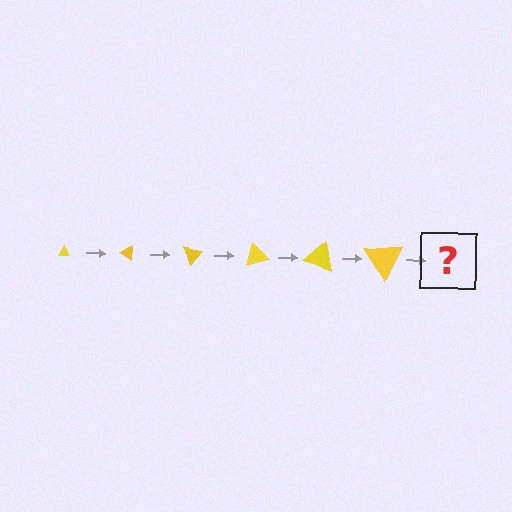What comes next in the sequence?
The next element should be a triangle, larger than the previous one and rotated 210 degrees from the start.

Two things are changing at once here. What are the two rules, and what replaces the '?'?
The two rules are that the triangle grows larger each step and it rotates 35 degrees each step. The '?' should be a triangle, larger than the previous one and rotated 210 degrees from the start.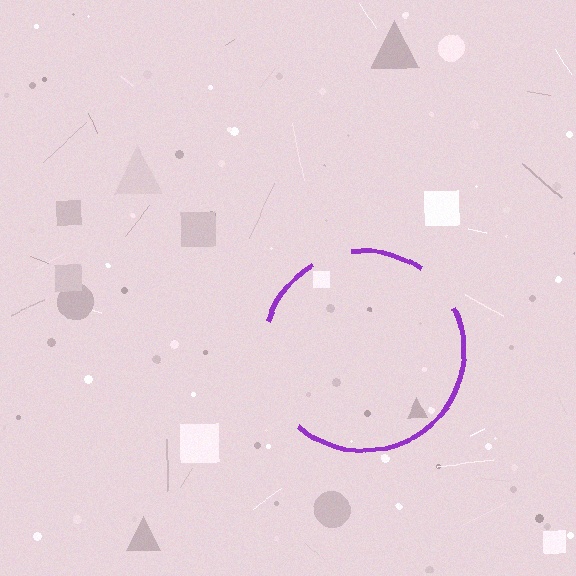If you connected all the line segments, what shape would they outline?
They would outline a circle.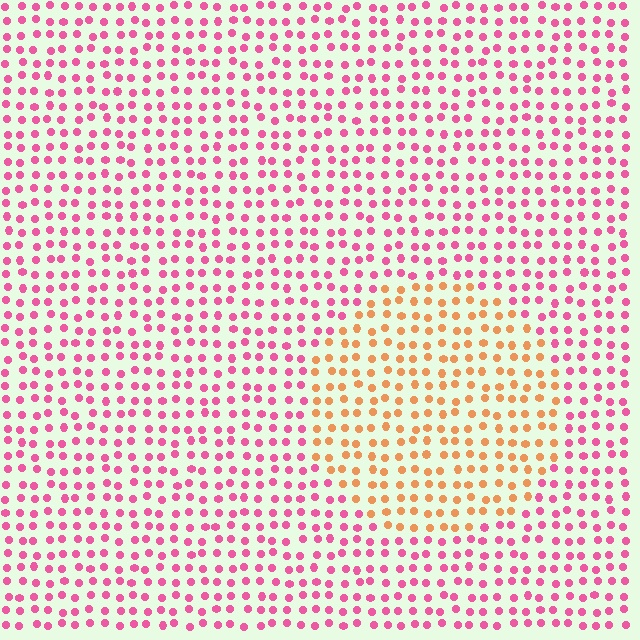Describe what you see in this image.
The image is filled with small pink elements in a uniform arrangement. A circle-shaped region is visible where the elements are tinted to a slightly different hue, forming a subtle color boundary.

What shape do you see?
I see a circle.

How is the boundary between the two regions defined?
The boundary is defined purely by a slight shift in hue (about 55 degrees). Spacing, size, and orientation are identical on both sides.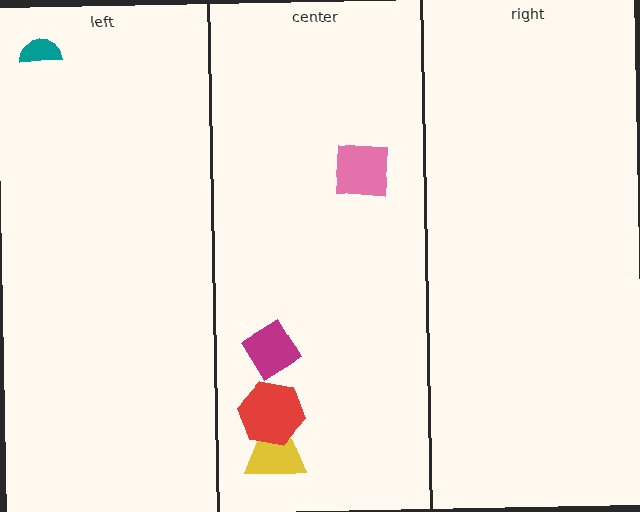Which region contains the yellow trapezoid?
The center region.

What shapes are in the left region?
The teal semicircle.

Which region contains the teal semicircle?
The left region.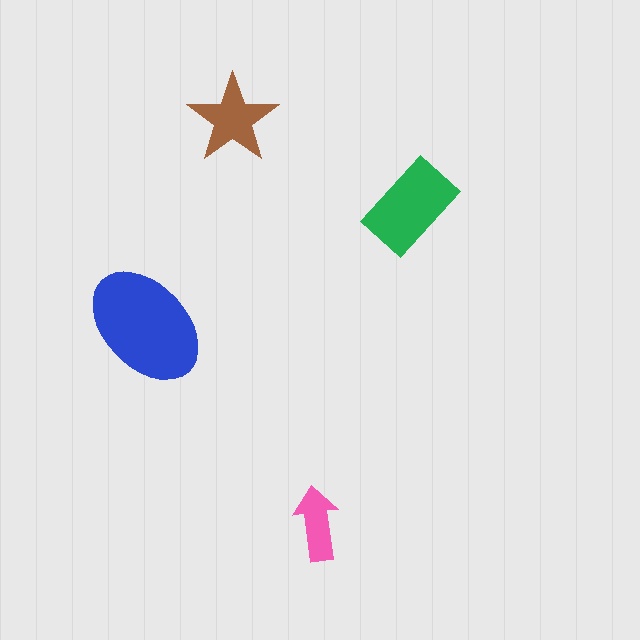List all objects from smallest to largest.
The pink arrow, the brown star, the green rectangle, the blue ellipse.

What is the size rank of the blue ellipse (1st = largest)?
1st.